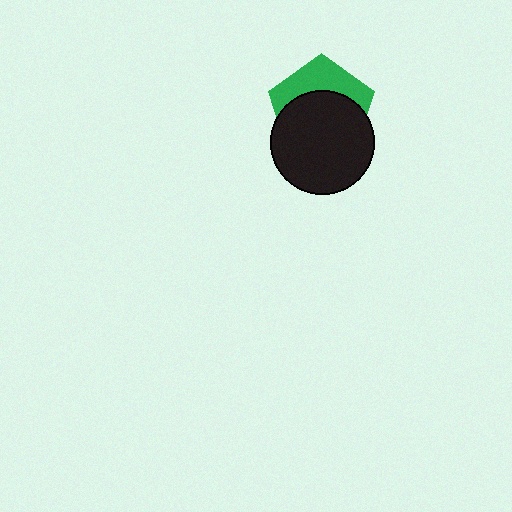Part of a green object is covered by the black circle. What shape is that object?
It is a pentagon.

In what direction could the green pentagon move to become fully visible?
The green pentagon could move up. That would shift it out from behind the black circle entirely.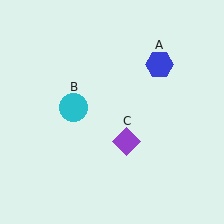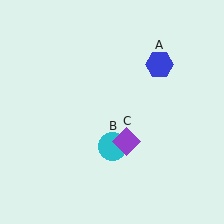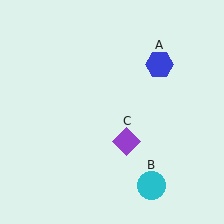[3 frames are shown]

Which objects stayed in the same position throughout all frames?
Blue hexagon (object A) and purple diamond (object C) remained stationary.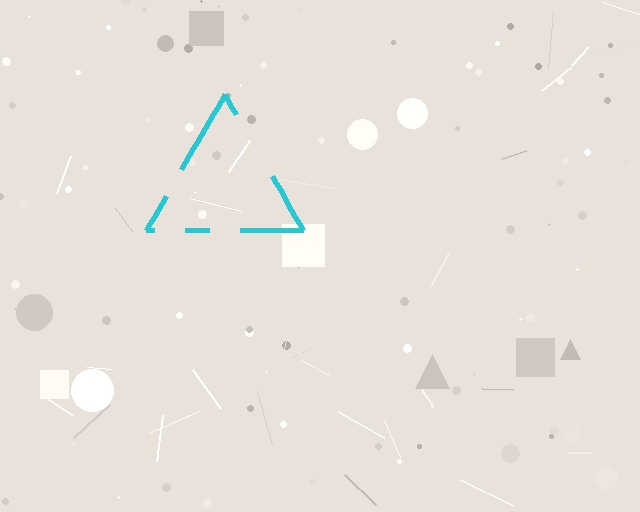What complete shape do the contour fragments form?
The contour fragments form a triangle.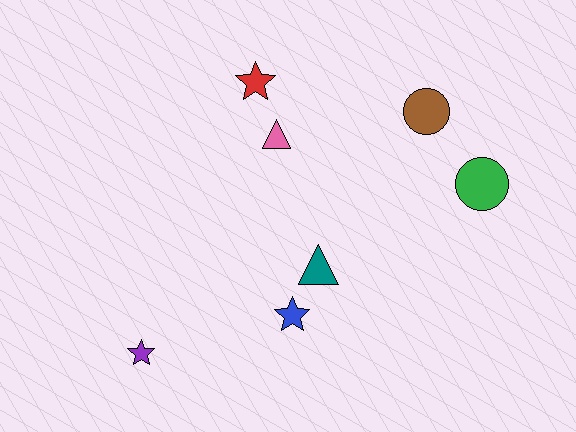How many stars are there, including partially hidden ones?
There are 3 stars.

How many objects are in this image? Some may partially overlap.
There are 7 objects.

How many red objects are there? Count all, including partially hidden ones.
There is 1 red object.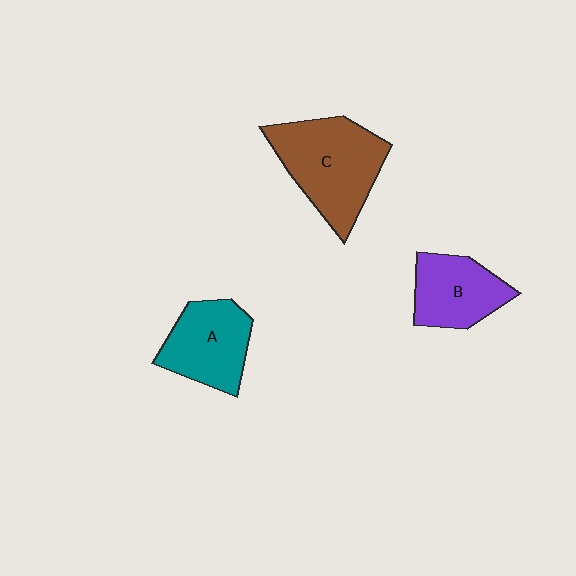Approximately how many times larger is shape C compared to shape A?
Approximately 1.4 times.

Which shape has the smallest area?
Shape B (purple).